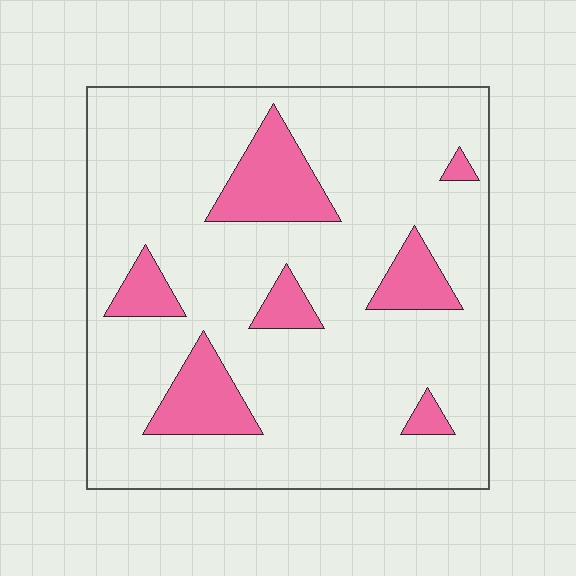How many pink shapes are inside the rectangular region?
7.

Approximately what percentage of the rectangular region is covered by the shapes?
Approximately 15%.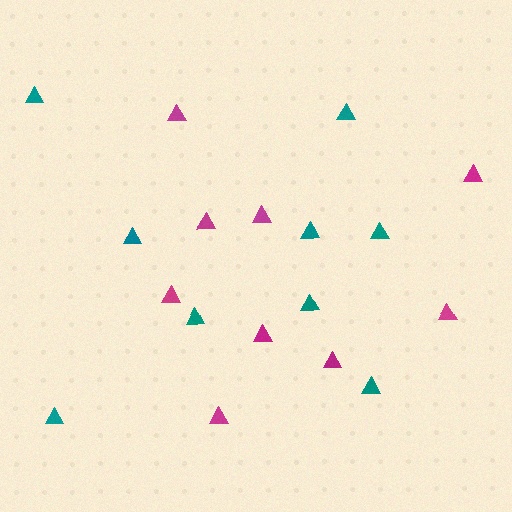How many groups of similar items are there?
There are 2 groups: one group of teal triangles (9) and one group of magenta triangles (9).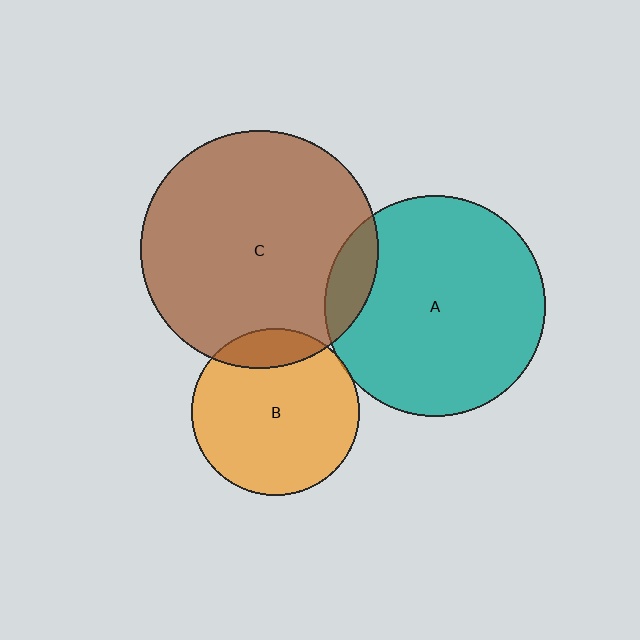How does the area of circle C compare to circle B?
Approximately 2.0 times.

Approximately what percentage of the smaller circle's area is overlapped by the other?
Approximately 10%.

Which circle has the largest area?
Circle C (brown).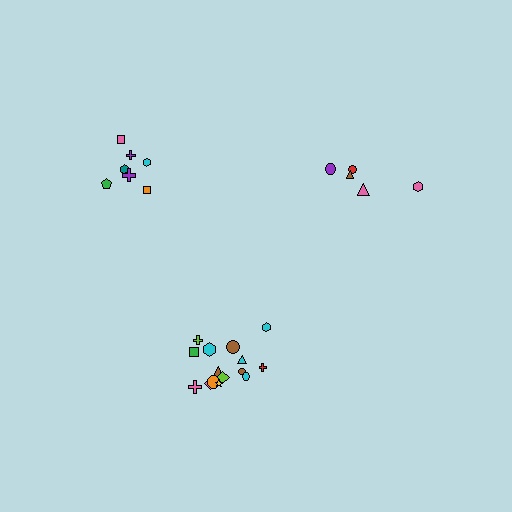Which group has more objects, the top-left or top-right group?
The top-left group.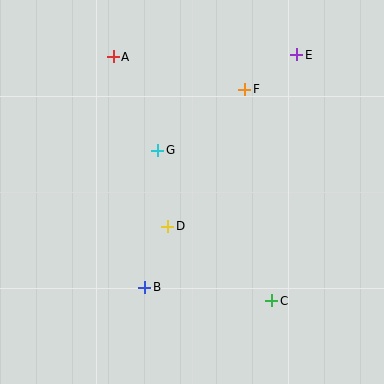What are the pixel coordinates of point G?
Point G is at (158, 150).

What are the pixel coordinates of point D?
Point D is at (168, 226).